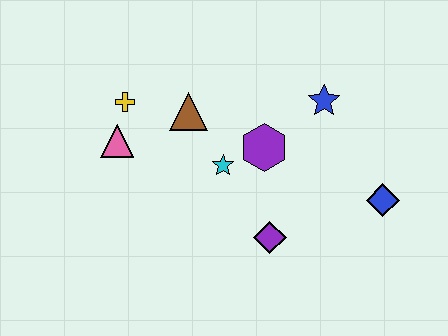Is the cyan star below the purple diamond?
No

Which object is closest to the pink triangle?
The yellow cross is closest to the pink triangle.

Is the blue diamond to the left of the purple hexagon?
No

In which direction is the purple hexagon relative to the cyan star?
The purple hexagon is to the right of the cyan star.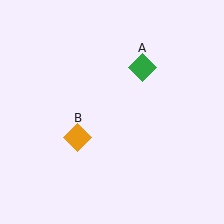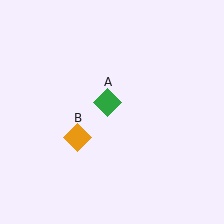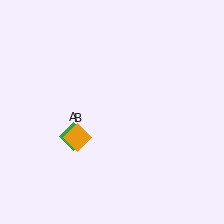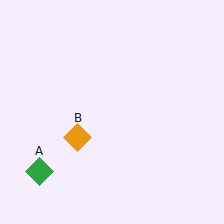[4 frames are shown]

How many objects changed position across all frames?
1 object changed position: green diamond (object A).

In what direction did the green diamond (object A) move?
The green diamond (object A) moved down and to the left.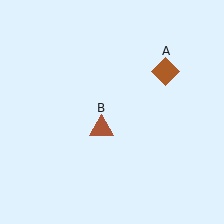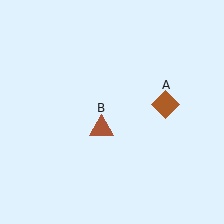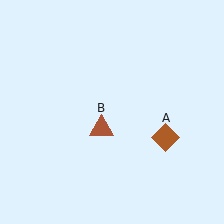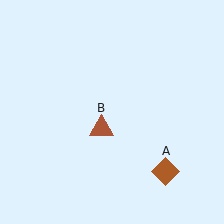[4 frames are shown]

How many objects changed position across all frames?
1 object changed position: brown diamond (object A).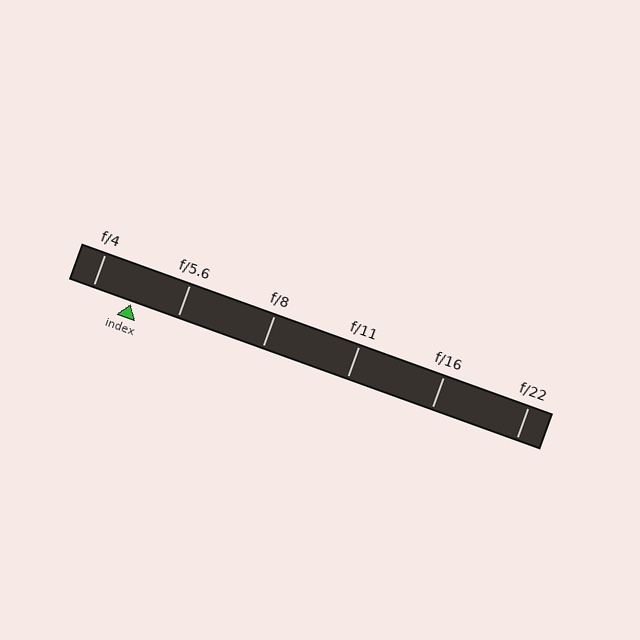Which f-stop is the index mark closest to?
The index mark is closest to f/4.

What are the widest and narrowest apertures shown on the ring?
The widest aperture shown is f/4 and the narrowest is f/22.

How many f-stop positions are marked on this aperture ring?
There are 6 f-stop positions marked.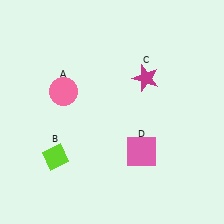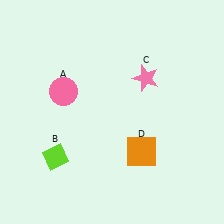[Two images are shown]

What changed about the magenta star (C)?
In Image 1, C is magenta. In Image 2, it changed to pink.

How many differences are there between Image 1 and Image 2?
There are 2 differences between the two images.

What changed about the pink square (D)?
In Image 1, D is pink. In Image 2, it changed to orange.